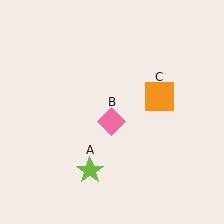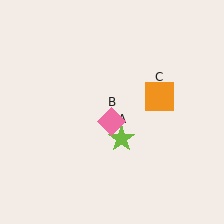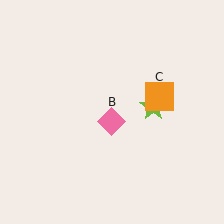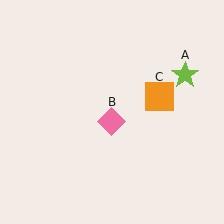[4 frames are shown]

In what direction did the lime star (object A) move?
The lime star (object A) moved up and to the right.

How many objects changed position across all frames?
1 object changed position: lime star (object A).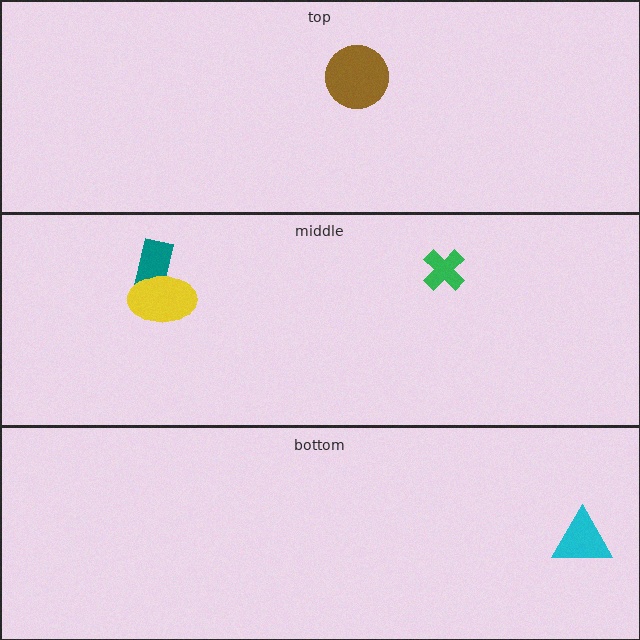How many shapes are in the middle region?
3.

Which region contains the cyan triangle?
The bottom region.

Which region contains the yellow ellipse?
The middle region.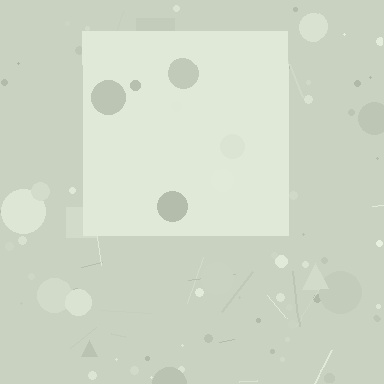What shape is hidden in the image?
A square is hidden in the image.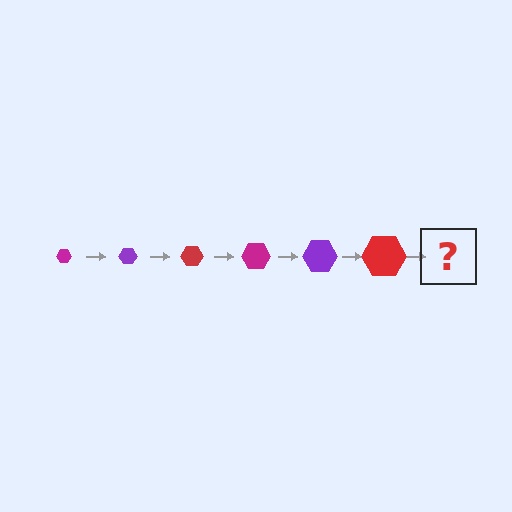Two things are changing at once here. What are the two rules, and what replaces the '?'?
The two rules are that the hexagon grows larger each step and the color cycles through magenta, purple, and red. The '?' should be a magenta hexagon, larger than the previous one.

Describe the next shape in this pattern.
It should be a magenta hexagon, larger than the previous one.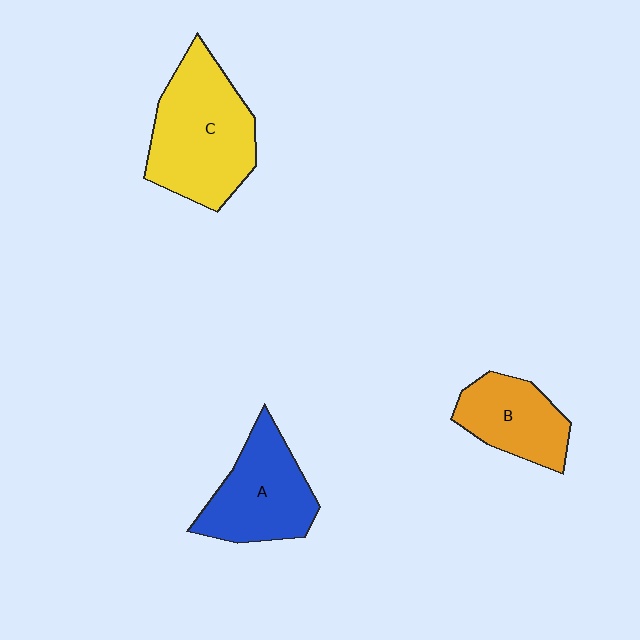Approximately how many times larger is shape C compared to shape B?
Approximately 1.7 times.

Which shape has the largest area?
Shape C (yellow).